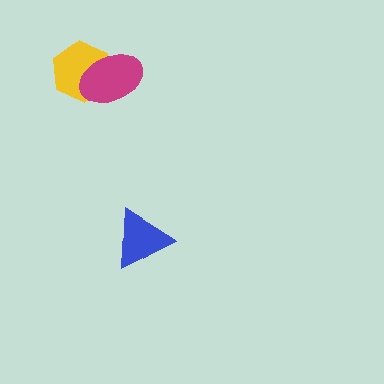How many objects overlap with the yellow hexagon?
1 object overlaps with the yellow hexagon.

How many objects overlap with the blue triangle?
0 objects overlap with the blue triangle.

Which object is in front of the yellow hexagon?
The magenta ellipse is in front of the yellow hexagon.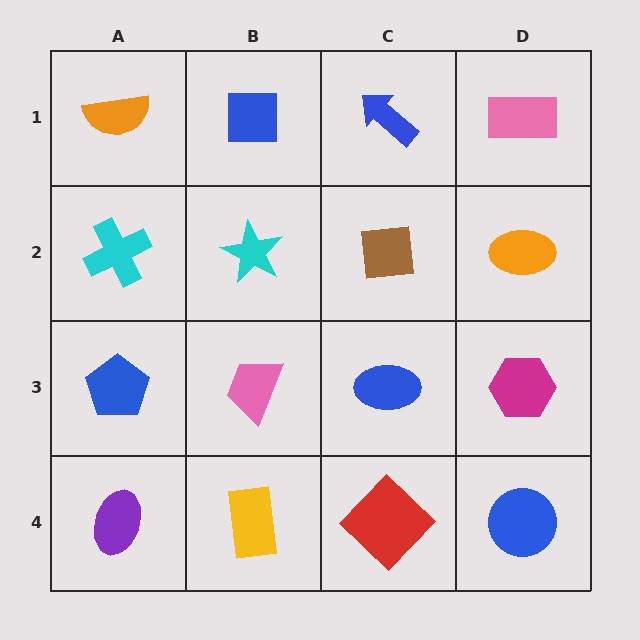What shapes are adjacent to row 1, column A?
A cyan cross (row 2, column A), a blue square (row 1, column B).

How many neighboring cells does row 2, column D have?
3.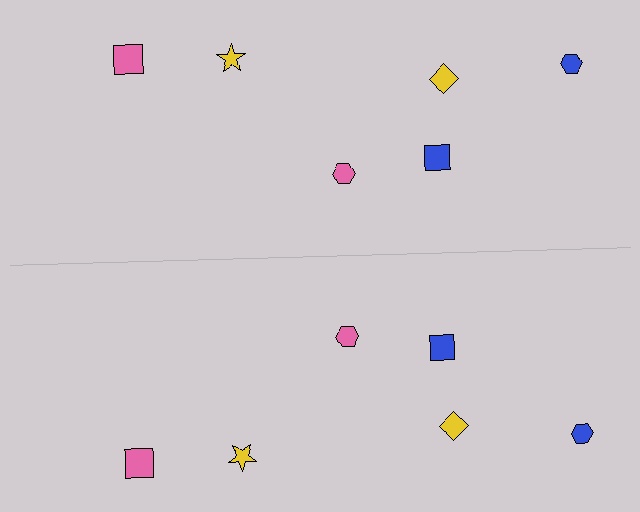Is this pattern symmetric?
Yes, this pattern has bilateral (reflection) symmetry.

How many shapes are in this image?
There are 12 shapes in this image.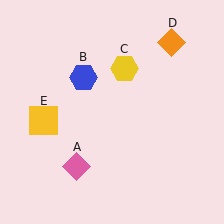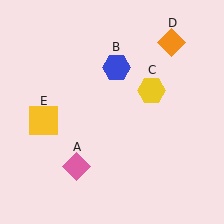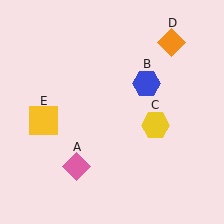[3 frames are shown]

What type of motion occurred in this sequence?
The blue hexagon (object B), yellow hexagon (object C) rotated clockwise around the center of the scene.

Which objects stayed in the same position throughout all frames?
Pink diamond (object A) and orange diamond (object D) and yellow square (object E) remained stationary.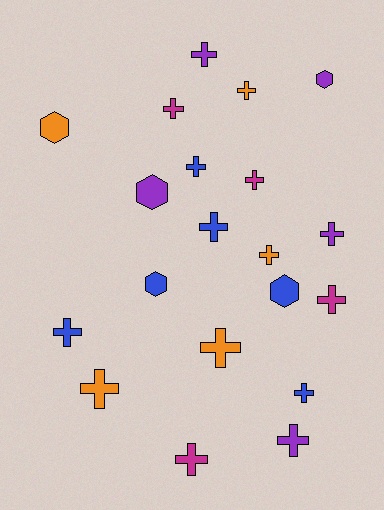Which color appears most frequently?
Blue, with 6 objects.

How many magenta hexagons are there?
There are no magenta hexagons.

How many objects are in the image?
There are 20 objects.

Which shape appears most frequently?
Cross, with 15 objects.